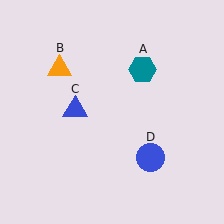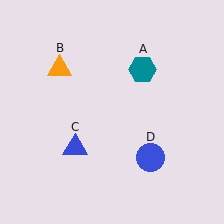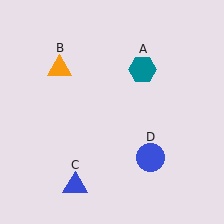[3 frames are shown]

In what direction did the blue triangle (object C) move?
The blue triangle (object C) moved down.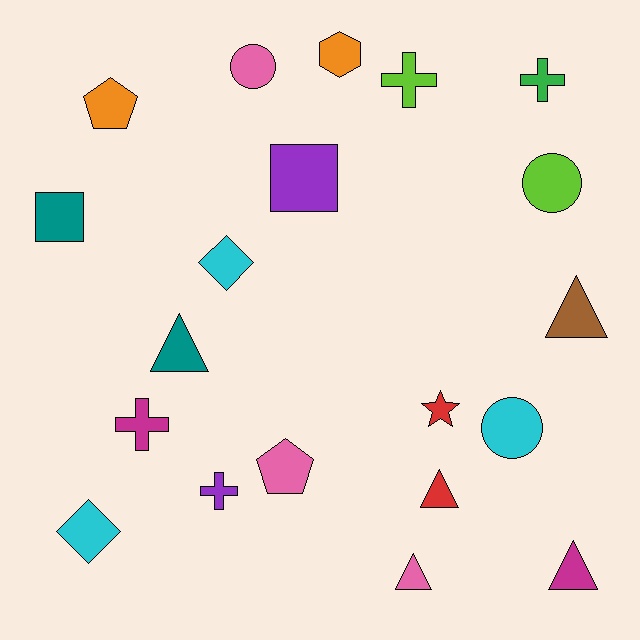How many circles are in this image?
There are 3 circles.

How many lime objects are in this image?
There are 2 lime objects.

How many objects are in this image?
There are 20 objects.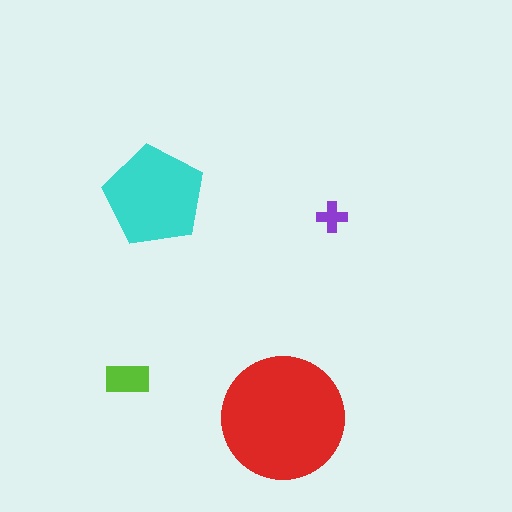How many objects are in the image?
There are 4 objects in the image.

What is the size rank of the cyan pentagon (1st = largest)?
2nd.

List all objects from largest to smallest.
The red circle, the cyan pentagon, the lime rectangle, the purple cross.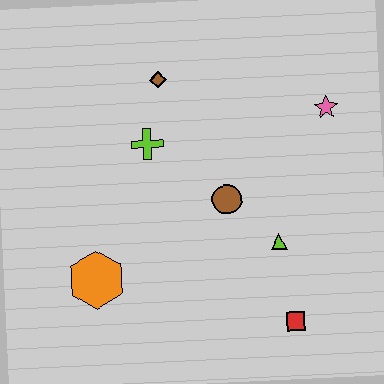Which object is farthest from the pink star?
The orange hexagon is farthest from the pink star.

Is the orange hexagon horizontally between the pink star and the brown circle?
No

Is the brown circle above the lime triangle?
Yes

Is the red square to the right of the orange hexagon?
Yes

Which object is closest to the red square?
The lime triangle is closest to the red square.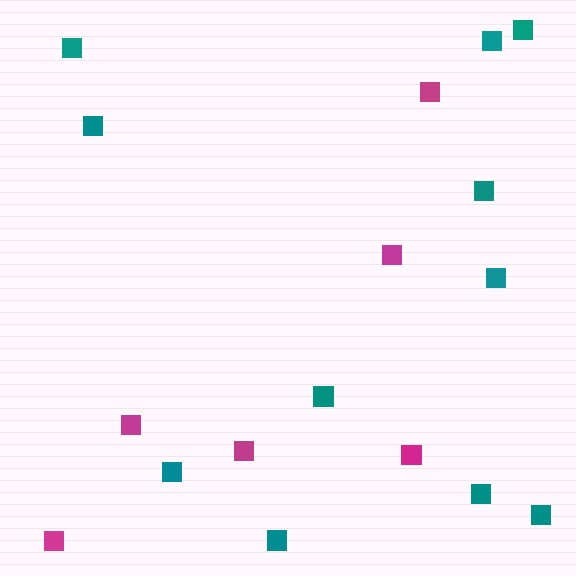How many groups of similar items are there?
There are 2 groups: one group of teal squares (11) and one group of magenta squares (6).